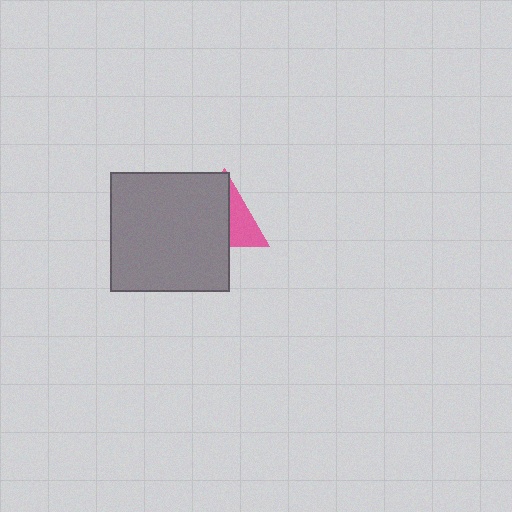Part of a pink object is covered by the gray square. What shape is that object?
It is a triangle.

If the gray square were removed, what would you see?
You would see the complete pink triangle.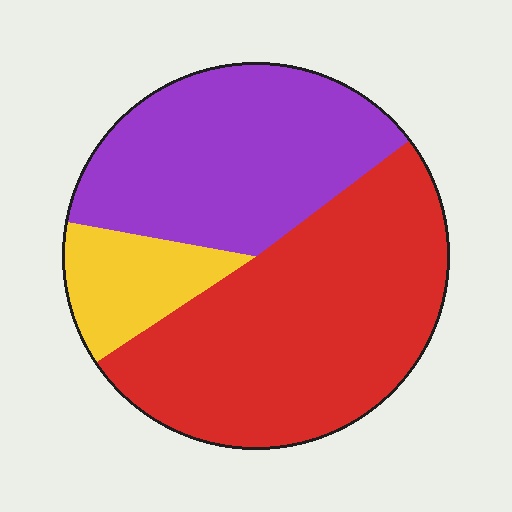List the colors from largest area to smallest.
From largest to smallest: red, purple, yellow.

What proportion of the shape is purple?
Purple takes up between a third and a half of the shape.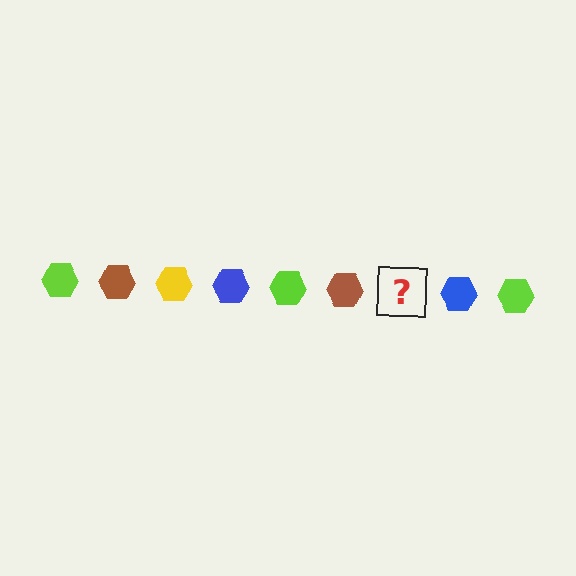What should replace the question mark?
The question mark should be replaced with a yellow hexagon.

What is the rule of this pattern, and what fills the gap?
The rule is that the pattern cycles through lime, brown, yellow, blue hexagons. The gap should be filled with a yellow hexagon.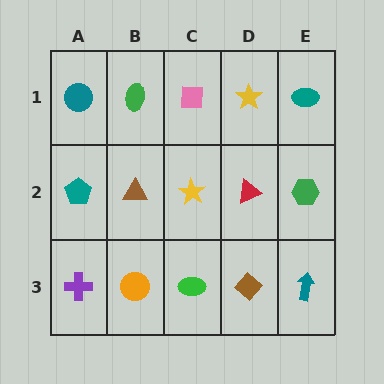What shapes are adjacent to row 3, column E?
A green hexagon (row 2, column E), a brown diamond (row 3, column D).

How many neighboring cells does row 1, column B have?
3.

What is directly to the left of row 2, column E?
A red triangle.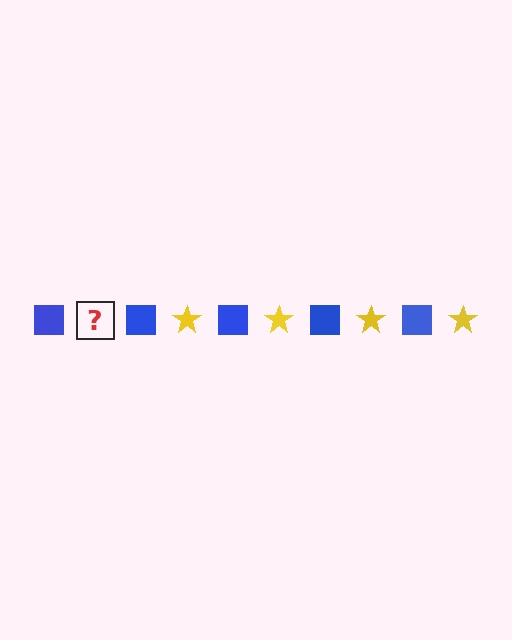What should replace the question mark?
The question mark should be replaced with a yellow star.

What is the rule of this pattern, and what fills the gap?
The rule is that the pattern alternates between blue square and yellow star. The gap should be filled with a yellow star.